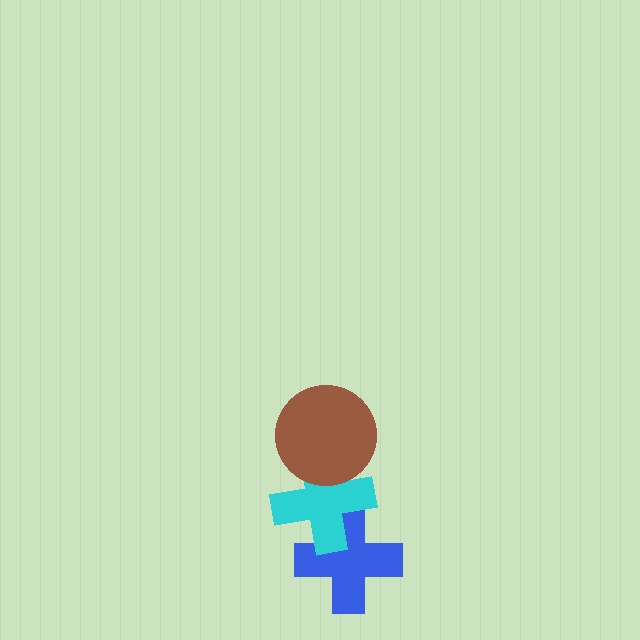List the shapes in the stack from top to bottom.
From top to bottom: the brown circle, the cyan cross, the blue cross.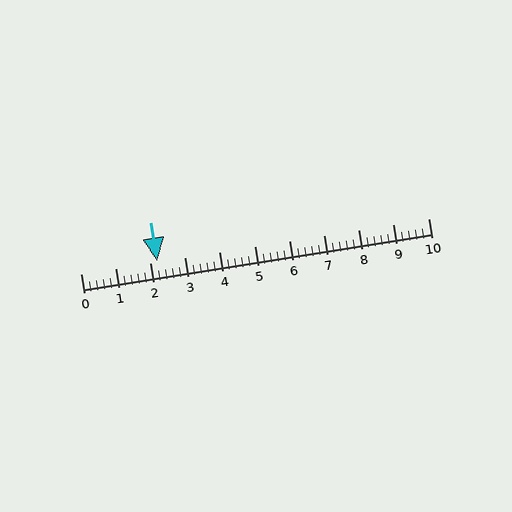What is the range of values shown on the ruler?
The ruler shows values from 0 to 10.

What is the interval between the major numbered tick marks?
The major tick marks are spaced 1 units apart.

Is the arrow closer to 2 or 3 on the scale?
The arrow is closer to 2.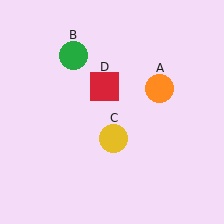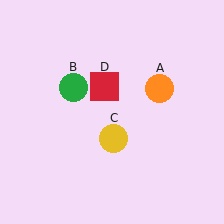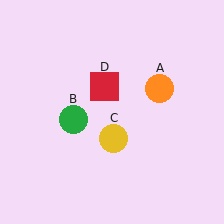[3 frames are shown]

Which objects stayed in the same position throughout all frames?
Orange circle (object A) and yellow circle (object C) and red square (object D) remained stationary.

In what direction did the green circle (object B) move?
The green circle (object B) moved down.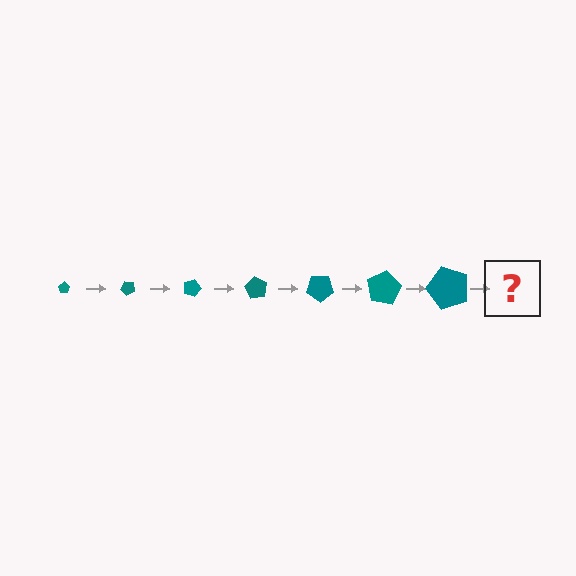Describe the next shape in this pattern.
It should be a pentagon, larger than the previous one and rotated 315 degrees from the start.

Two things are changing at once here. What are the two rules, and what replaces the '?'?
The two rules are that the pentagon grows larger each step and it rotates 45 degrees each step. The '?' should be a pentagon, larger than the previous one and rotated 315 degrees from the start.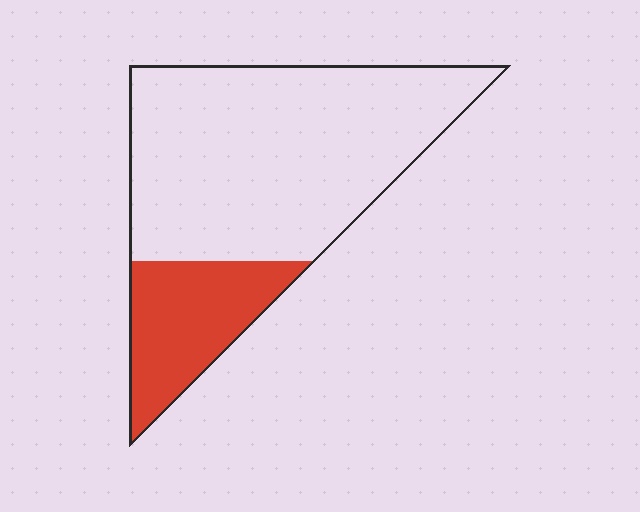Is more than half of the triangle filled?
No.